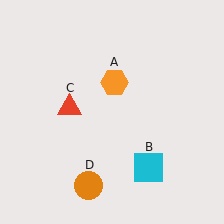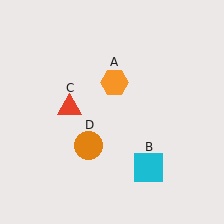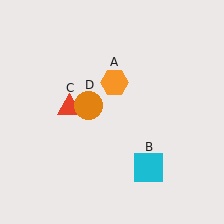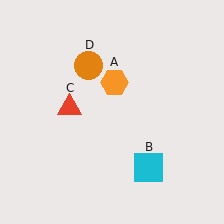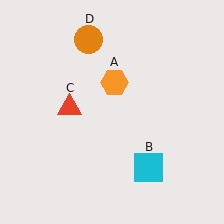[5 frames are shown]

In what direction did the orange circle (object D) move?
The orange circle (object D) moved up.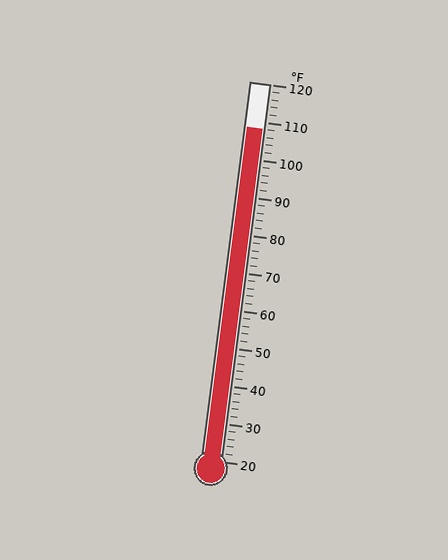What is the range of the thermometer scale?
The thermometer scale ranges from 20°F to 120°F.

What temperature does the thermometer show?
The thermometer shows approximately 108°F.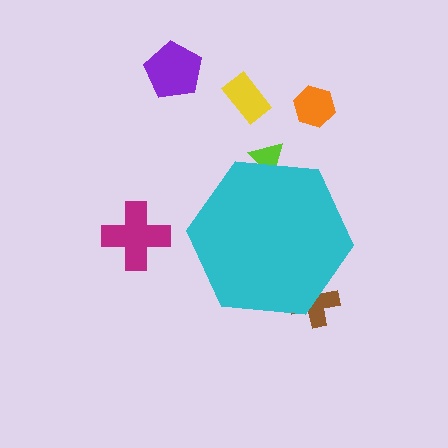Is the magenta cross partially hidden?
No, the magenta cross is fully visible.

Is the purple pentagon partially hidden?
No, the purple pentagon is fully visible.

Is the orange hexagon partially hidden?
No, the orange hexagon is fully visible.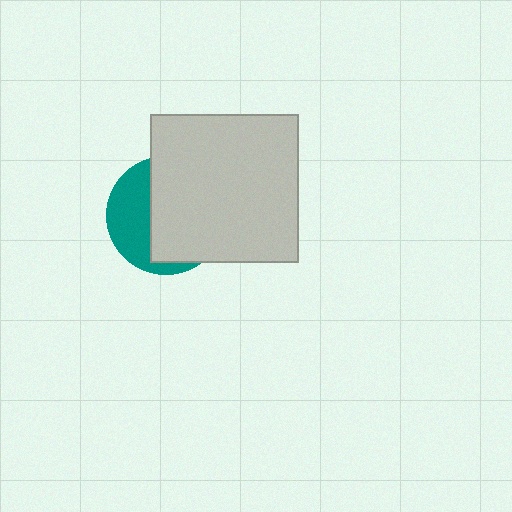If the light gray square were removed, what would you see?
You would see the complete teal circle.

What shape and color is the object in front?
The object in front is a light gray square.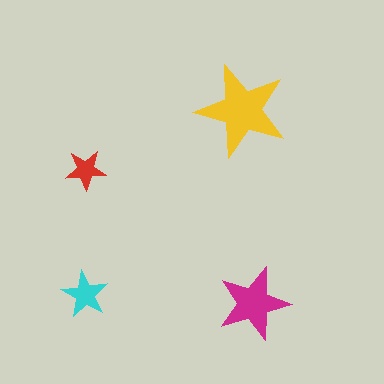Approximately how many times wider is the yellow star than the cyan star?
About 2 times wider.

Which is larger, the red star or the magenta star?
The magenta one.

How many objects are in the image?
There are 4 objects in the image.